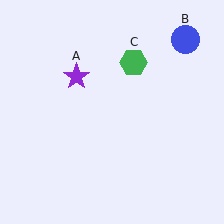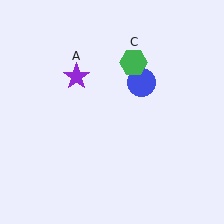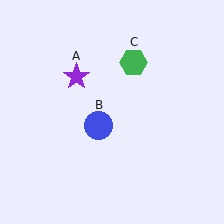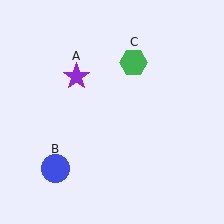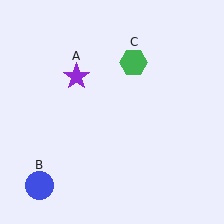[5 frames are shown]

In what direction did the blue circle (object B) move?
The blue circle (object B) moved down and to the left.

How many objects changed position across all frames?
1 object changed position: blue circle (object B).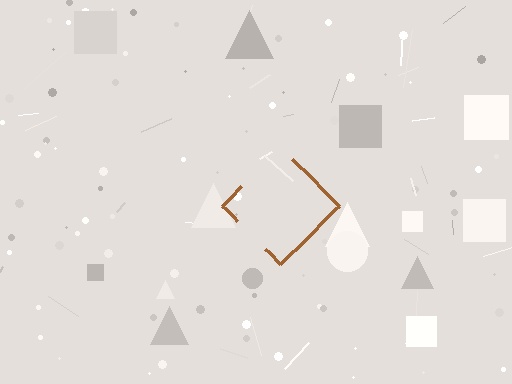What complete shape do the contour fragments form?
The contour fragments form a diamond.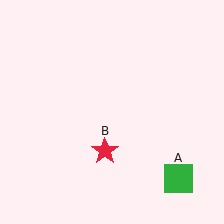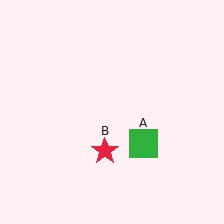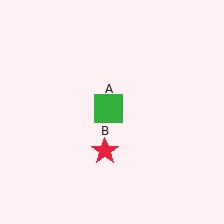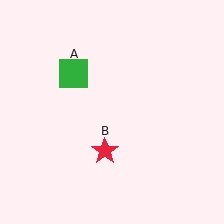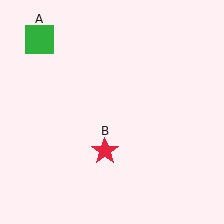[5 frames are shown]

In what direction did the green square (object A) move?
The green square (object A) moved up and to the left.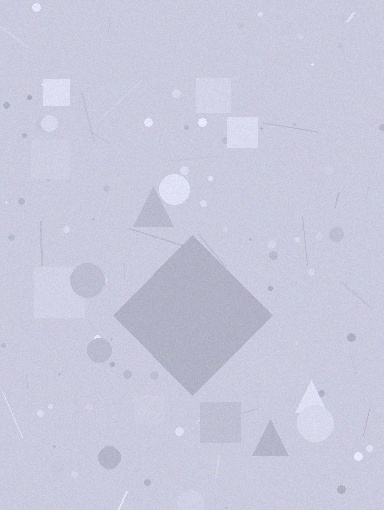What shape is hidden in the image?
A diamond is hidden in the image.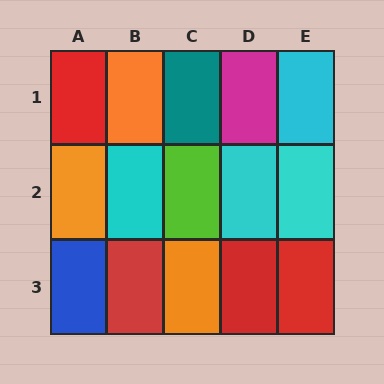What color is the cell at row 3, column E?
Red.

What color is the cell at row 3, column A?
Blue.